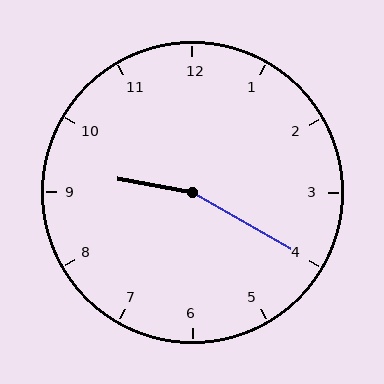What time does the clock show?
9:20.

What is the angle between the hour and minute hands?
Approximately 160 degrees.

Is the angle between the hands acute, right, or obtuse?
It is obtuse.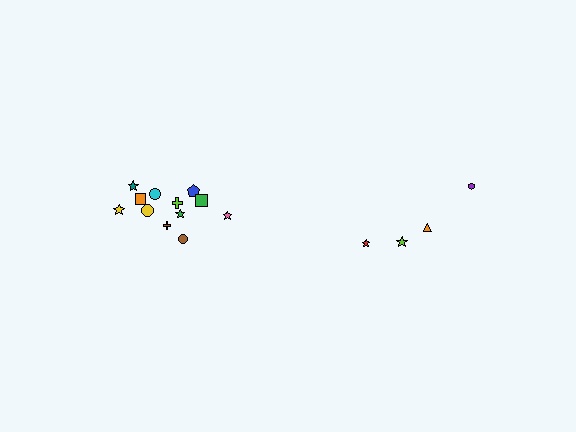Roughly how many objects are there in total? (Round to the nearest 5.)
Roughly 15 objects in total.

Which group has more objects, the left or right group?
The left group.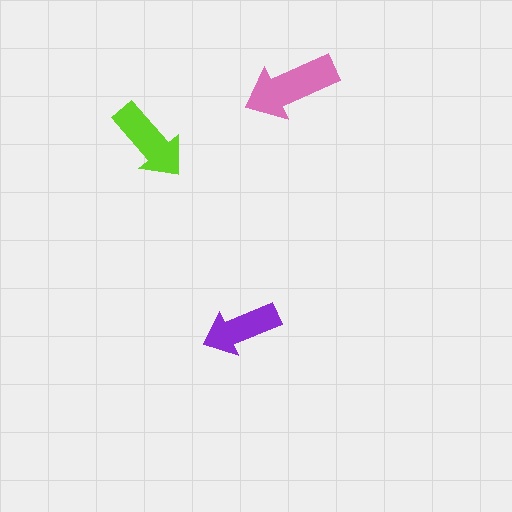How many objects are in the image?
There are 3 objects in the image.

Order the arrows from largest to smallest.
the pink one, the lime one, the purple one.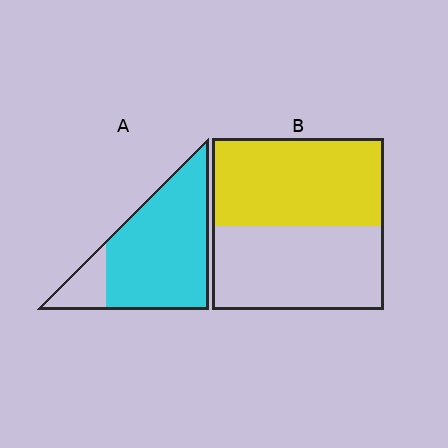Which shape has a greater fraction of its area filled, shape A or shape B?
Shape A.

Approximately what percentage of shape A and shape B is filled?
A is approximately 85% and B is approximately 50%.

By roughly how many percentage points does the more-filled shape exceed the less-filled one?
By roughly 35 percentage points (A over B).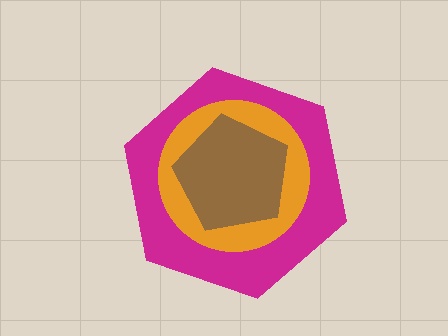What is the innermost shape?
The brown pentagon.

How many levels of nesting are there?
3.